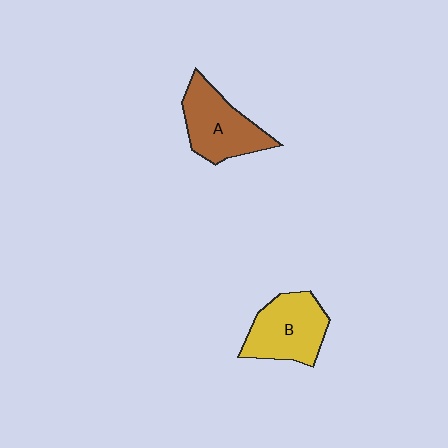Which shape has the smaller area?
Shape B (yellow).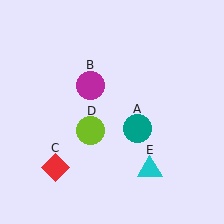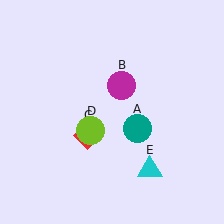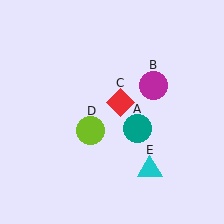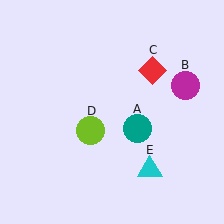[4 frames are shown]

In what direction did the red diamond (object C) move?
The red diamond (object C) moved up and to the right.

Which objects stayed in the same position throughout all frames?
Teal circle (object A) and lime circle (object D) and cyan triangle (object E) remained stationary.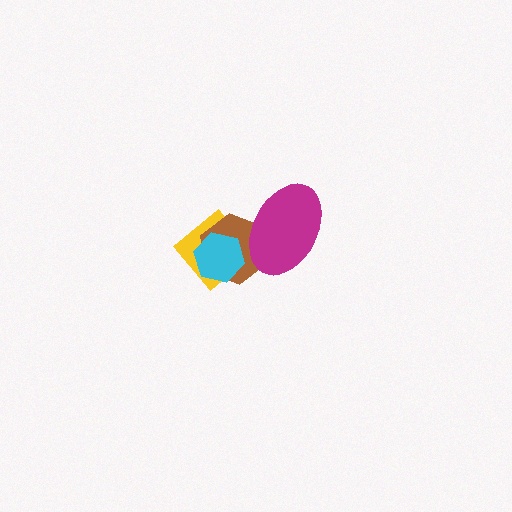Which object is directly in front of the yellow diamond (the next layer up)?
The brown hexagon is directly in front of the yellow diamond.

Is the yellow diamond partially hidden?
Yes, it is partially covered by another shape.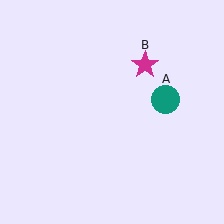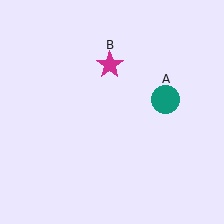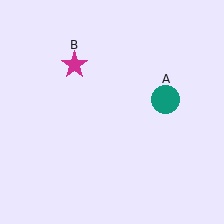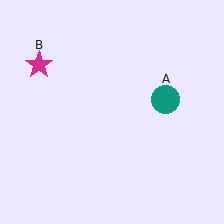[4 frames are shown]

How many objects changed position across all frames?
1 object changed position: magenta star (object B).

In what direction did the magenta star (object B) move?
The magenta star (object B) moved left.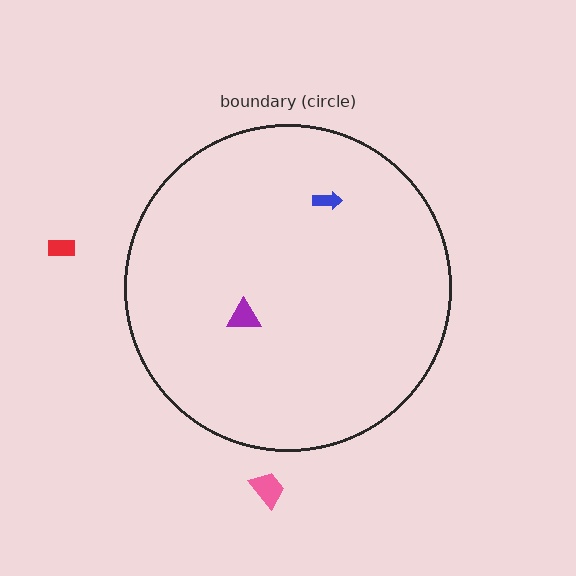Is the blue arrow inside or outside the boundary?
Inside.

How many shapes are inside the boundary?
2 inside, 2 outside.